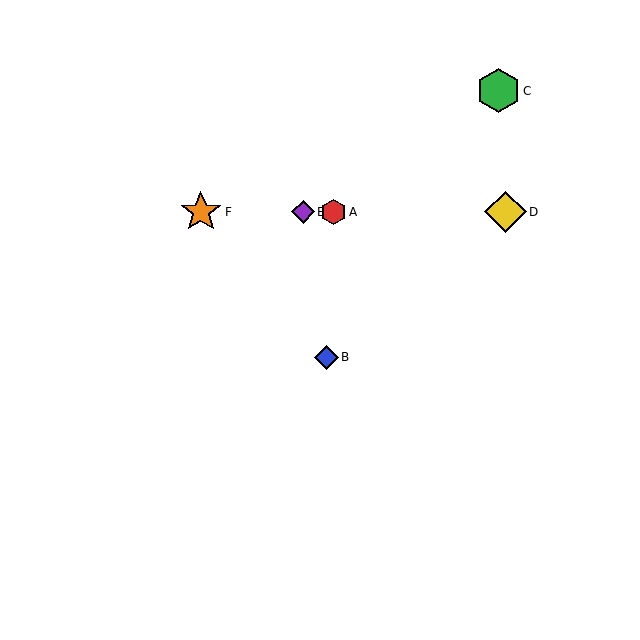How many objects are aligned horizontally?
4 objects (A, D, E, F) are aligned horizontally.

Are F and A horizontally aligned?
Yes, both are at y≈212.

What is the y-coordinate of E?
Object E is at y≈212.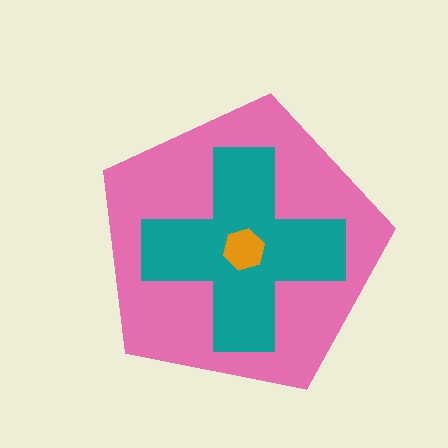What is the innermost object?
The orange hexagon.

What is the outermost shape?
The pink pentagon.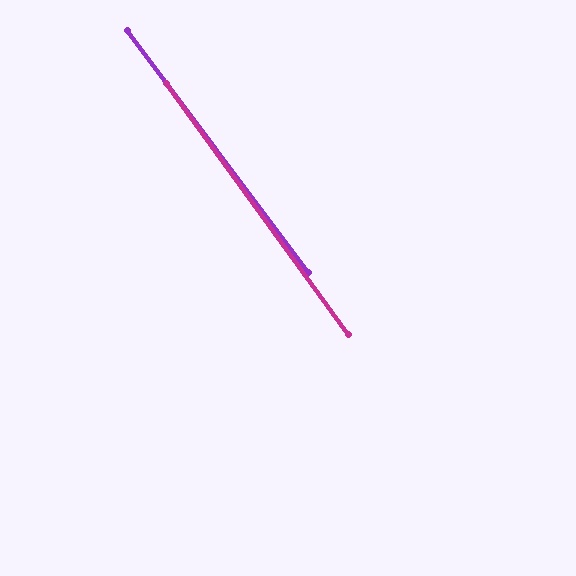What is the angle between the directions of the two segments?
Approximately 1 degree.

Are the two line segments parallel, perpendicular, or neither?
Parallel — their directions differ by only 0.7°.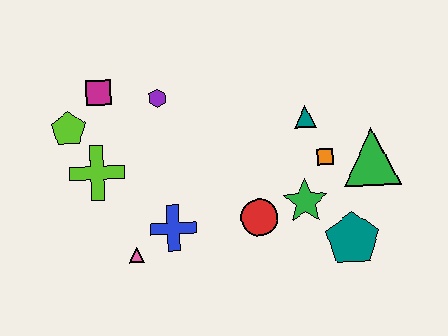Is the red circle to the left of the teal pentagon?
Yes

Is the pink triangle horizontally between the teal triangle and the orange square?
No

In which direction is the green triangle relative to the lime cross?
The green triangle is to the right of the lime cross.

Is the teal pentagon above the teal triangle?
No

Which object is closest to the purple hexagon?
The magenta square is closest to the purple hexagon.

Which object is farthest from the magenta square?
The teal pentagon is farthest from the magenta square.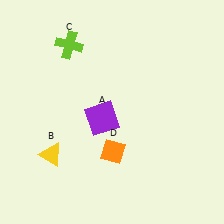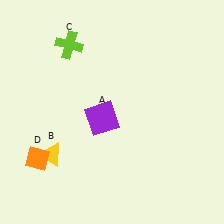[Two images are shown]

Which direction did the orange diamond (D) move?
The orange diamond (D) moved left.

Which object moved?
The orange diamond (D) moved left.